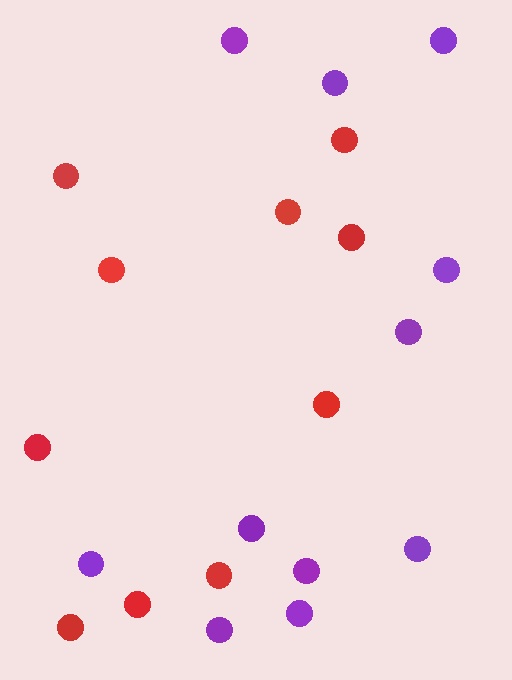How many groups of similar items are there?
There are 2 groups: one group of purple circles (11) and one group of red circles (10).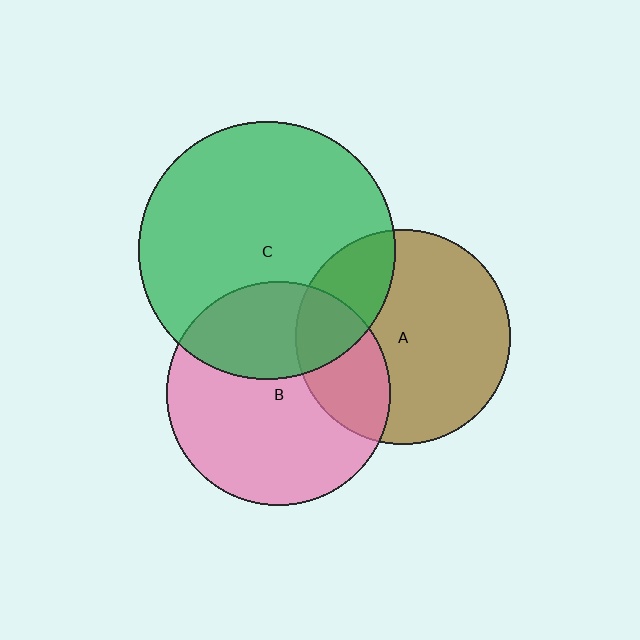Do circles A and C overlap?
Yes.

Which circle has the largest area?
Circle C (green).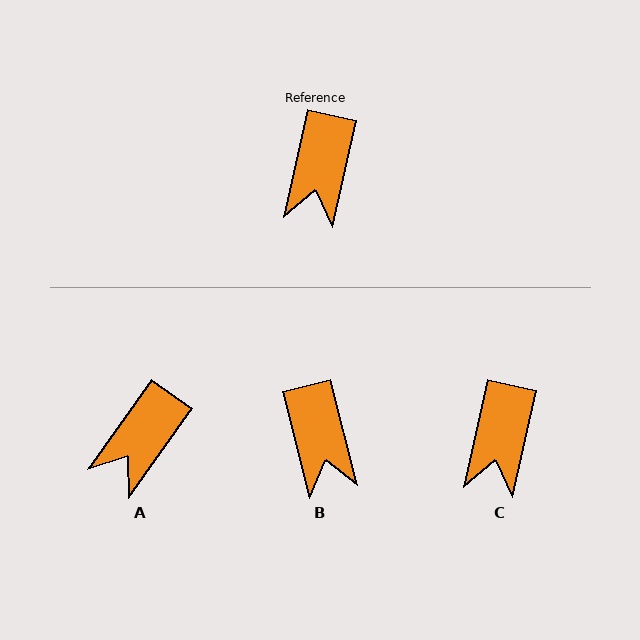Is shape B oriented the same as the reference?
No, it is off by about 27 degrees.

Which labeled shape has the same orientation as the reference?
C.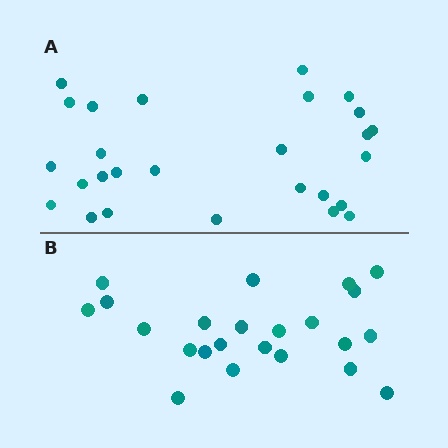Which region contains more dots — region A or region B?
Region A (the top region) has more dots.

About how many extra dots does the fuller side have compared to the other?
Region A has about 4 more dots than region B.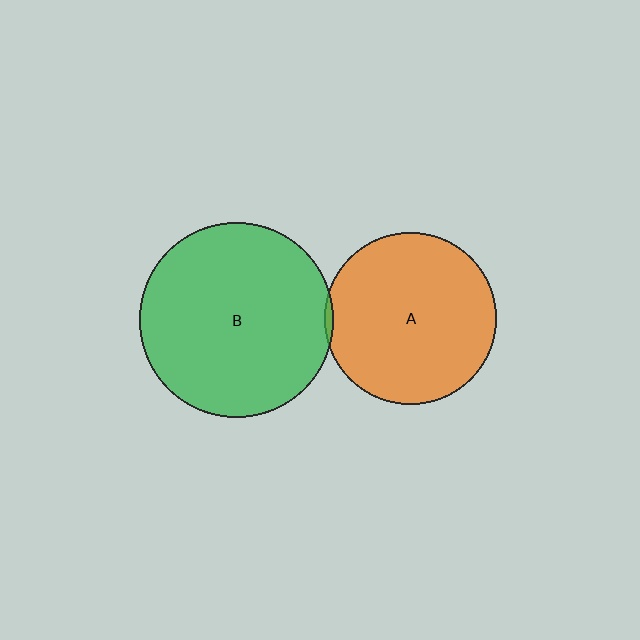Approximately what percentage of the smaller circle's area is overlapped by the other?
Approximately 5%.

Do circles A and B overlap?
Yes.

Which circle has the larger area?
Circle B (green).